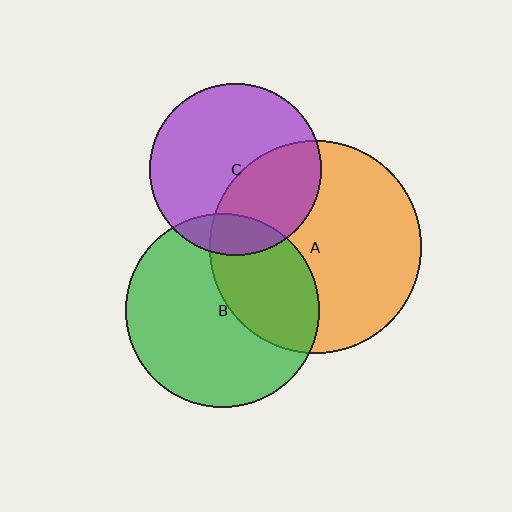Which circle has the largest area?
Circle A (orange).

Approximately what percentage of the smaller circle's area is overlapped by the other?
Approximately 35%.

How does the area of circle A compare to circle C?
Approximately 1.5 times.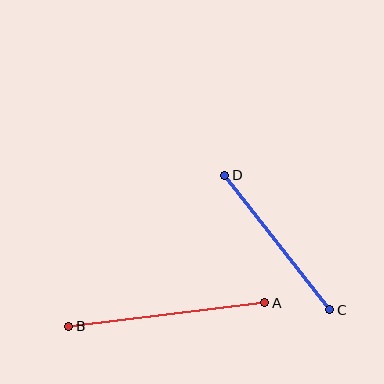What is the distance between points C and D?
The distance is approximately 170 pixels.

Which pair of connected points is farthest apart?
Points A and B are farthest apart.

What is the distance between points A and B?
The distance is approximately 197 pixels.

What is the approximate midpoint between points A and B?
The midpoint is at approximately (167, 315) pixels.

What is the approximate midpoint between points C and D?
The midpoint is at approximately (277, 243) pixels.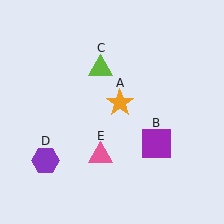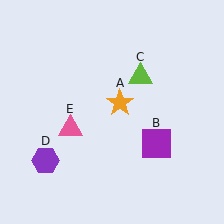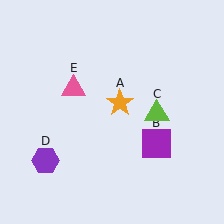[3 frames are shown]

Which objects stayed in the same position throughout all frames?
Orange star (object A) and purple square (object B) and purple hexagon (object D) remained stationary.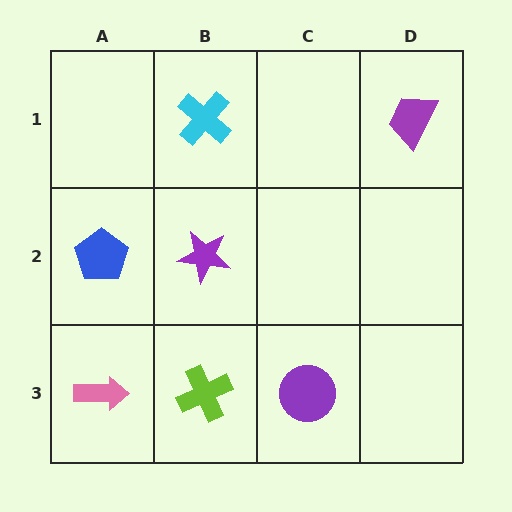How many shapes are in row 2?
2 shapes.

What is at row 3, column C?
A purple circle.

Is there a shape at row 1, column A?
No, that cell is empty.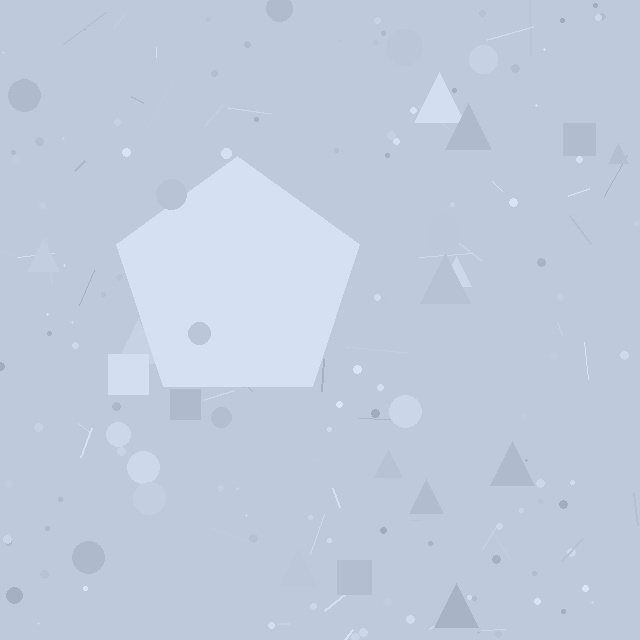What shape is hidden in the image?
A pentagon is hidden in the image.